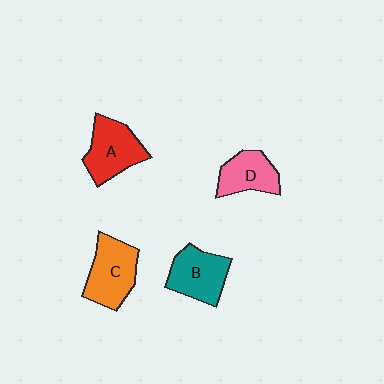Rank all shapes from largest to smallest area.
From largest to smallest: C (orange), A (red), B (teal), D (pink).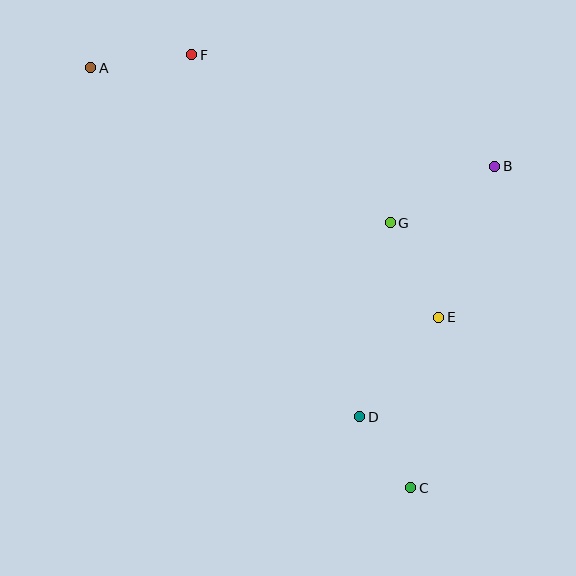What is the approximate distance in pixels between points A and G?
The distance between A and G is approximately 337 pixels.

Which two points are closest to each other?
Points C and D are closest to each other.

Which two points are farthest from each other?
Points A and C are farthest from each other.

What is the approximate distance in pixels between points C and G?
The distance between C and G is approximately 266 pixels.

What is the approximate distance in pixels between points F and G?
The distance between F and G is approximately 260 pixels.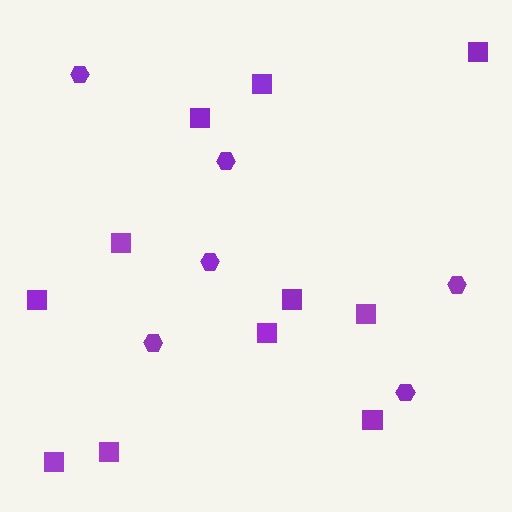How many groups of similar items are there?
There are 2 groups: one group of squares (11) and one group of hexagons (6).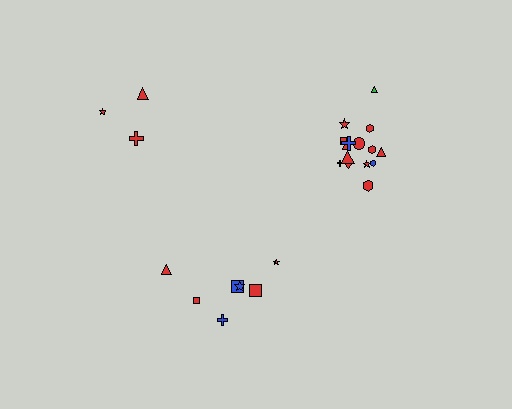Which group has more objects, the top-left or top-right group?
The top-right group.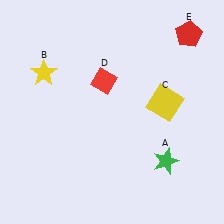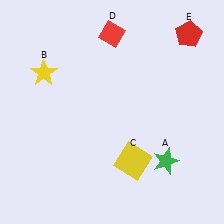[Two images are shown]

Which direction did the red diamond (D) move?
The red diamond (D) moved up.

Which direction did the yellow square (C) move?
The yellow square (C) moved down.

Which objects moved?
The objects that moved are: the yellow square (C), the red diamond (D).